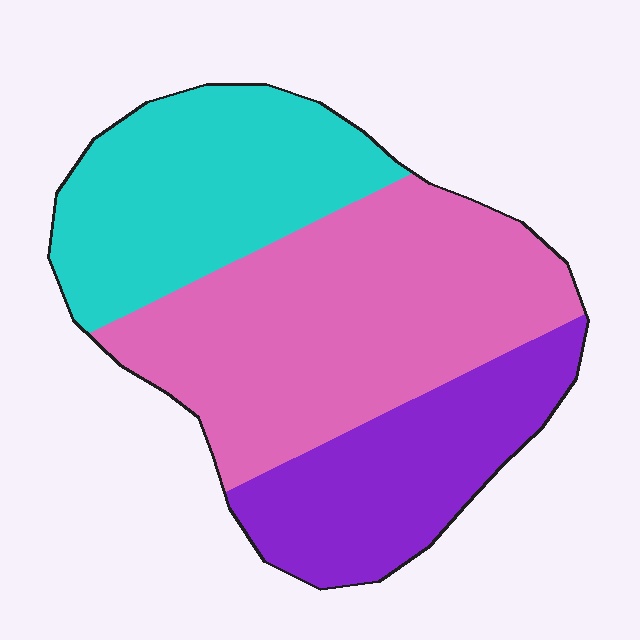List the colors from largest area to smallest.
From largest to smallest: pink, cyan, purple.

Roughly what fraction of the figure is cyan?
Cyan covers roughly 30% of the figure.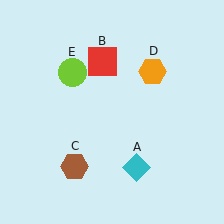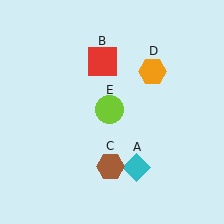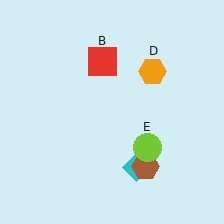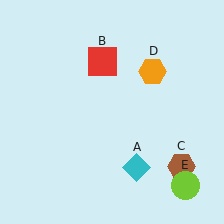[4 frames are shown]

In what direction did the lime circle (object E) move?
The lime circle (object E) moved down and to the right.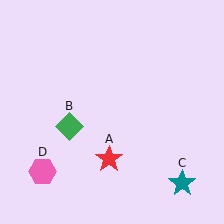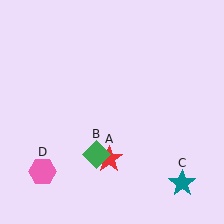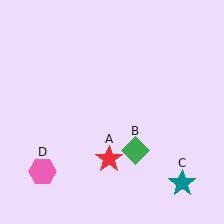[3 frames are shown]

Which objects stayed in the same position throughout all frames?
Red star (object A) and teal star (object C) and pink hexagon (object D) remained stationary.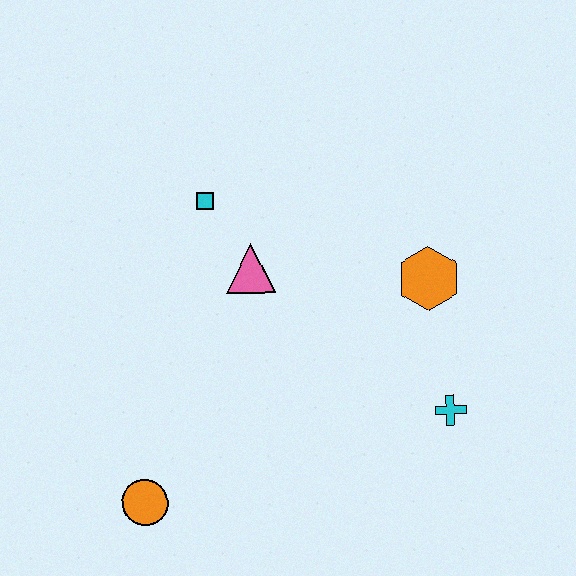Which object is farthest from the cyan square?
The cyan cross is farthest from the cyan square.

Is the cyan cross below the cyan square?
Yes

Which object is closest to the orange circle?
The pink triangle is closest to the orange circle.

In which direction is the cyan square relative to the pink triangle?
The cyan square is above the pink triangle.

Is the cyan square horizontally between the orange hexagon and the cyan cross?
No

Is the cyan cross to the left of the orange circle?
No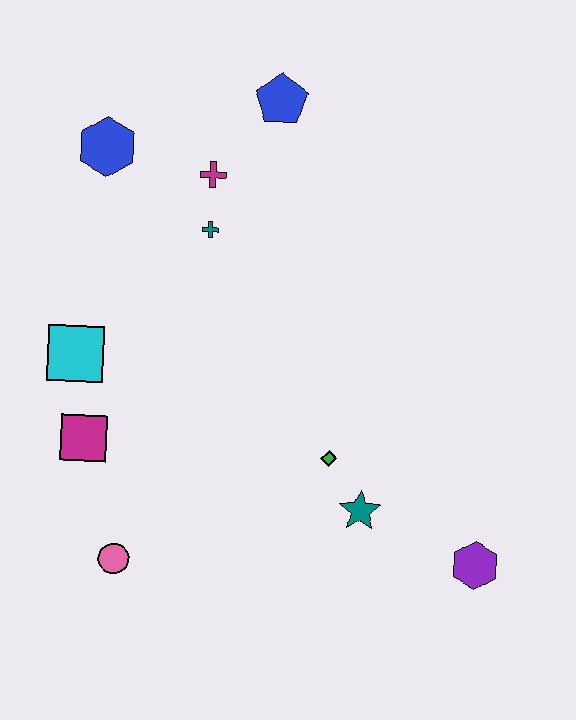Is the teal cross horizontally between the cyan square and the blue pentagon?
Yes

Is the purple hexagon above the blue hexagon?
No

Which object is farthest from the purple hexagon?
The blue hexagon is farthest from the purple hexagon.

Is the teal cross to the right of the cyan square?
Yes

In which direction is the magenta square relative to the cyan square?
The magenta square is below the cyan square.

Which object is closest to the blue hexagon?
The magenta cross is closest to the blue hexagon.